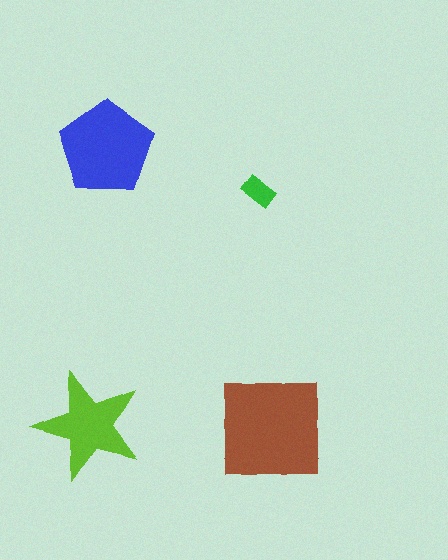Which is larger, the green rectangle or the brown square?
The brown square.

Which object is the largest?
The brown square.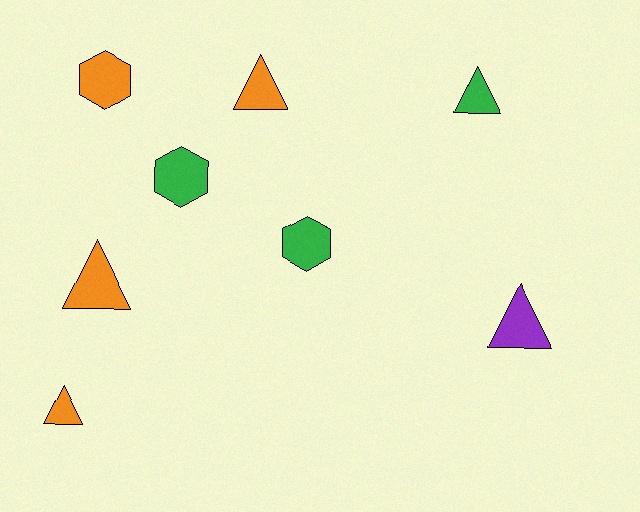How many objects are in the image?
There are 8 objects.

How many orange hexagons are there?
There is 1 orange hexagon.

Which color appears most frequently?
Orange, with 4 objects.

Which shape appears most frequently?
Triangle, with 5 objects.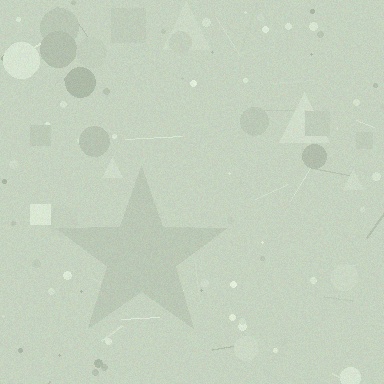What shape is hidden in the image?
A star is hidden in the image.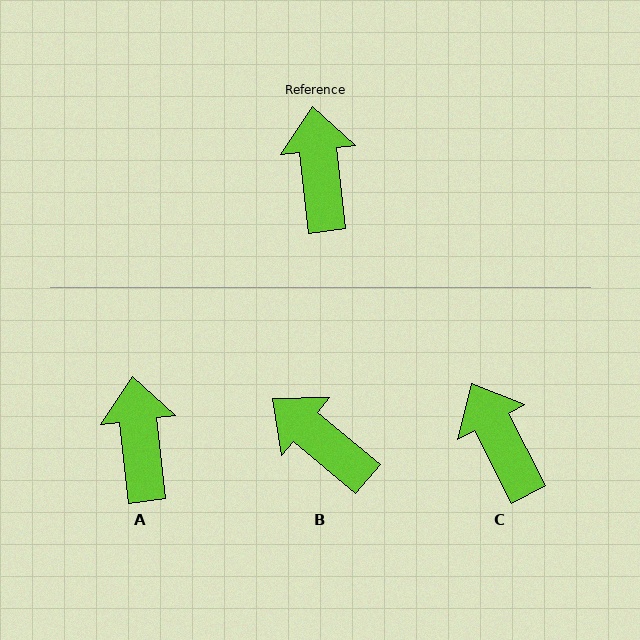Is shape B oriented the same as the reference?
No, it is off by about 43 degrees.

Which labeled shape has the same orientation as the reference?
A.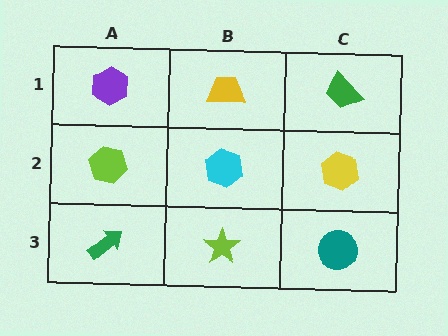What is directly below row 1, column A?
A lime hexagon.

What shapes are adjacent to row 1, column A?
A lime hexagon (row 2, column A), a yellow trapezoid (row 1, column B).